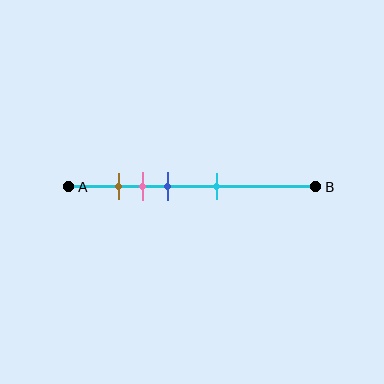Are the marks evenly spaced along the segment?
No, the marks are not evenly spaced.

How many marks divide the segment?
There are 4 marks dividing the segment.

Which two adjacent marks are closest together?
The brown and pink marks are the closest adjacent pair.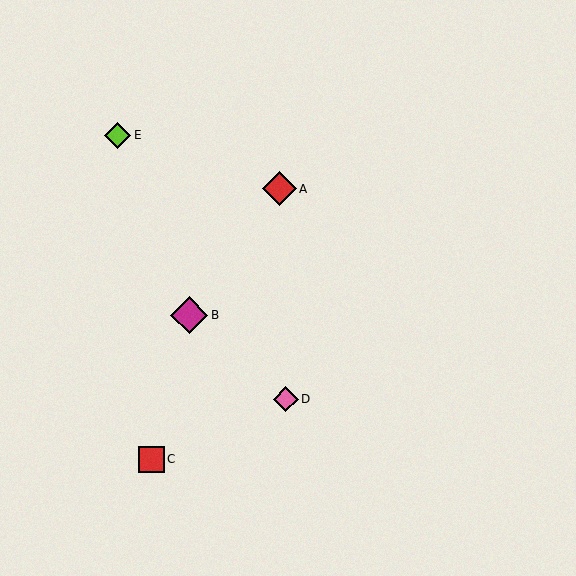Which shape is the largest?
The magenta diamond (labeled B) is the largest.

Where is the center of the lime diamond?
The center of the lime diamond is at (118, 135).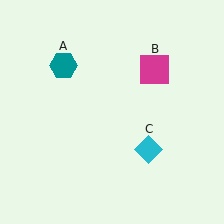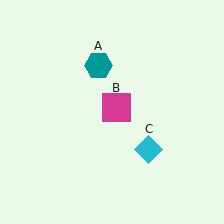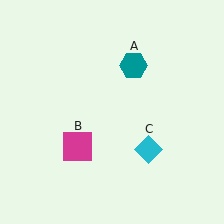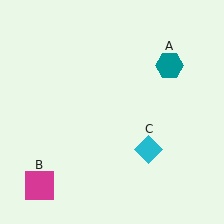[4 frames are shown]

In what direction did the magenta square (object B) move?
The magenta square (object B) moved down and to the left.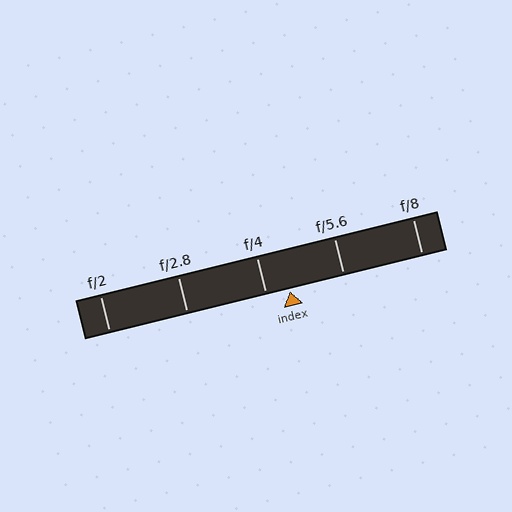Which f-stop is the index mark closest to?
The index mark is closest to f/4.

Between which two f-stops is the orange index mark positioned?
The index mark is between f/4 and f/5.6.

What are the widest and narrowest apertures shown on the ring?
The widest aperture shown is f/2 and the narrowest is f/8.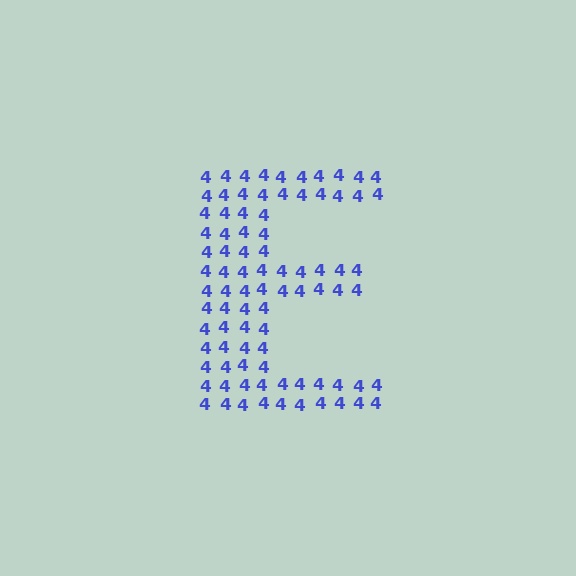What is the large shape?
The large shape is the letter E.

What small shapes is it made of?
It is made of small digit 4's.